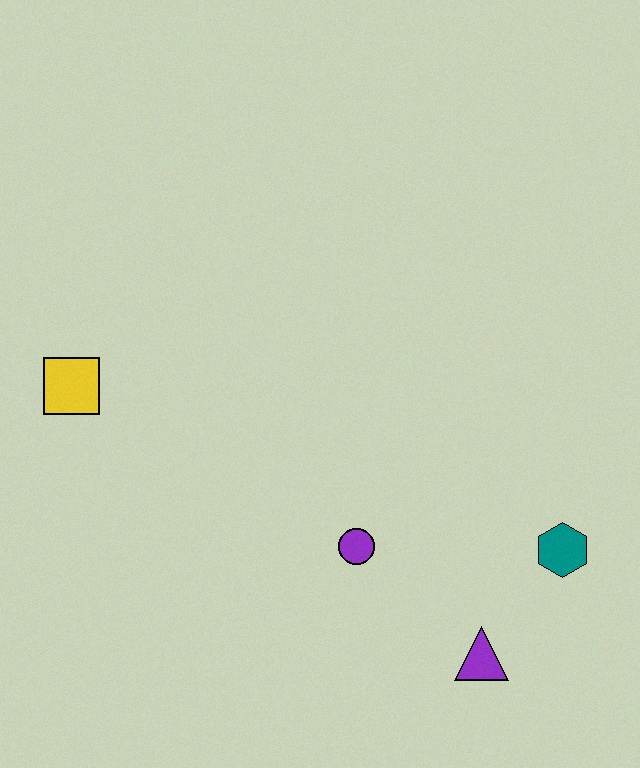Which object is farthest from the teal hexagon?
The yellow square is farthest from the teal hexagon.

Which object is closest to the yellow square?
The purple circle is closest to the yellow square.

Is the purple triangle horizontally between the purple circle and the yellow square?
No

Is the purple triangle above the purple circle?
No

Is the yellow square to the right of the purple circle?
No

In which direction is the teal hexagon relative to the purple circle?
The teal hexagon is to the right of the purple circle.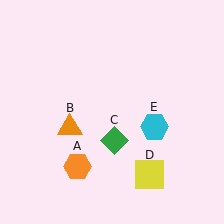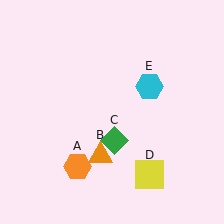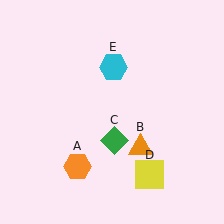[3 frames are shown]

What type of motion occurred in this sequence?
The orange triangle (object B), cyan hexagon (object E) rotated counterclockwise around the center of the scene.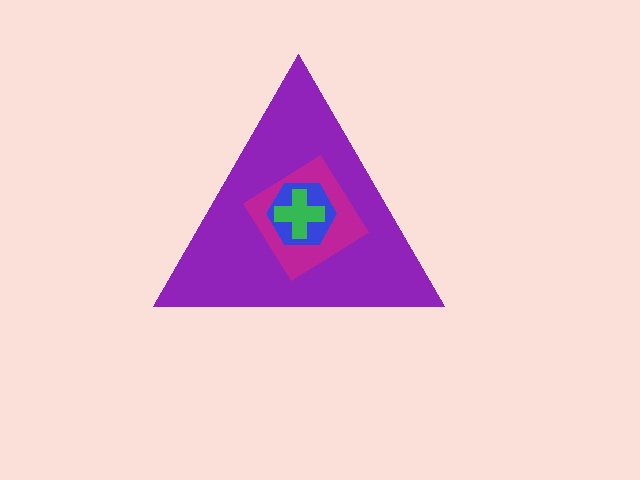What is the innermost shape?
The green cross.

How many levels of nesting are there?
4.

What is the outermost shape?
The purple triangle.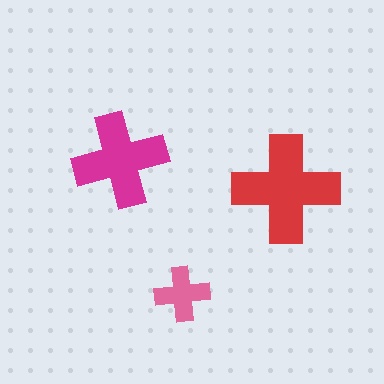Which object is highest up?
The magenta cross is topmost.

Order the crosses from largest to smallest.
the red one, the magenta one, the pink one.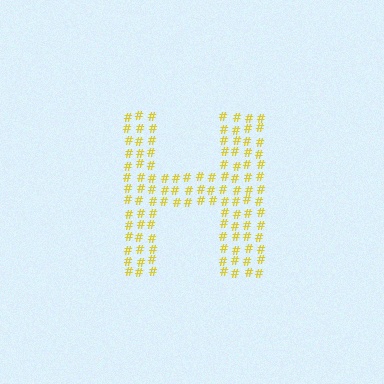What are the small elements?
The small elements are hash symbols.